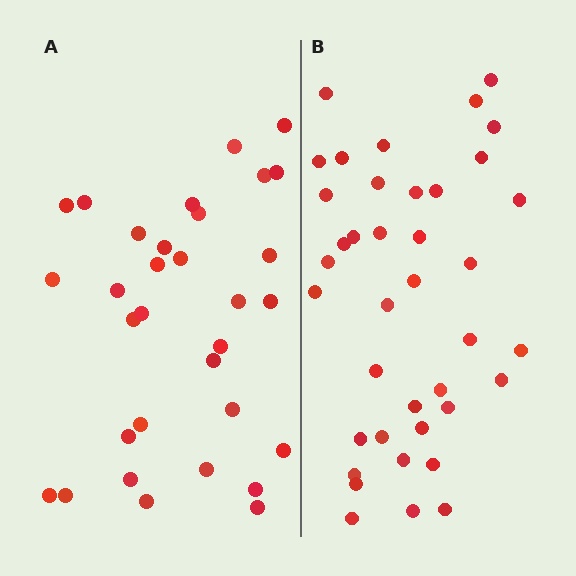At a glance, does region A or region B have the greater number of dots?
Region B (the right region) has more dots.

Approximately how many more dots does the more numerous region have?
Region B has roughly 8 or so more dots than region A.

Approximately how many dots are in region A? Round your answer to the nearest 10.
About 30 dots. (The exact count is 32, which rounds to 30.)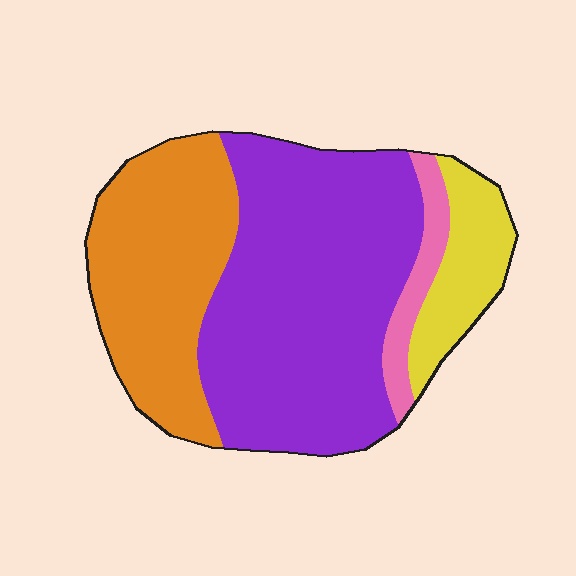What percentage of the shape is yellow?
Yellow covers about 10% of the shape.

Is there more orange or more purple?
Purple.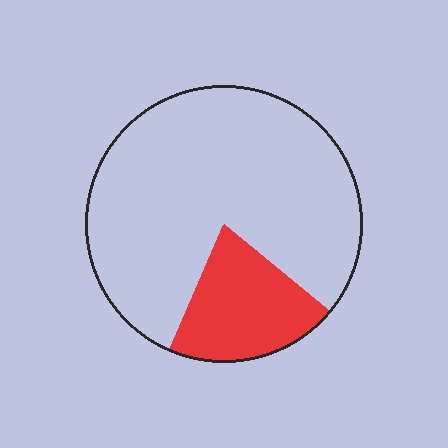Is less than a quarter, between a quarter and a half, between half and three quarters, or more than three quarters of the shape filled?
Less than a quarter.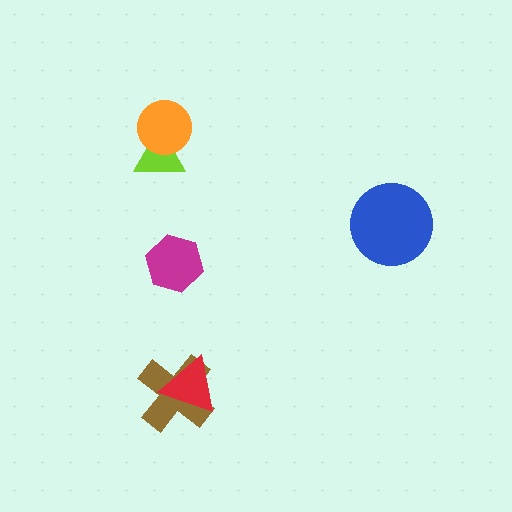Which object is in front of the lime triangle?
The orange circle is in front of the lime triangle.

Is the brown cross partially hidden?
Yes, it is partially covered by another shape.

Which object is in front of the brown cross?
The red triangle is in front of the brown cross.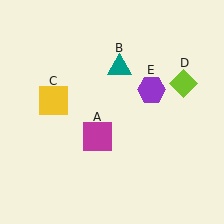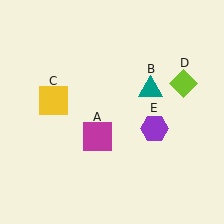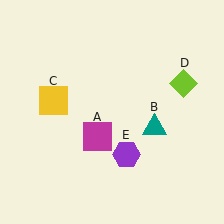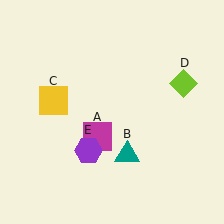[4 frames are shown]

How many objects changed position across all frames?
2 objects changed position: teal triangle (object B), purple hexagon (object E).